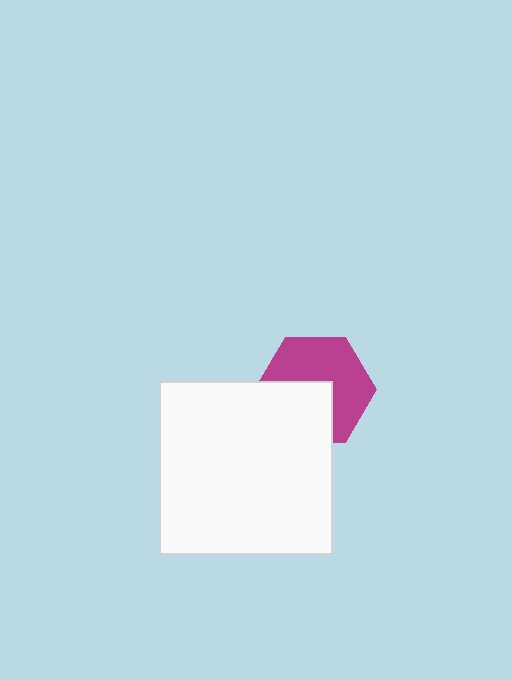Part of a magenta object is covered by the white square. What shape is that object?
It is a hexagon.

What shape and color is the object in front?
The object in front is a white square.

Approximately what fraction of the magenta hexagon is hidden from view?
Roughly 42% of the magenta hexagon is hidden behind the white square.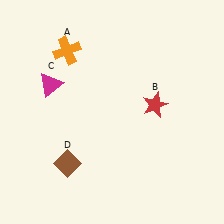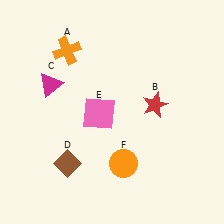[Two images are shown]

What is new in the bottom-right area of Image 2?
An orange circle (F) was added in the bottom-right area of Image 2.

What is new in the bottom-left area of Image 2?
A pink square (E) was added in the bottom-left area of Image 2.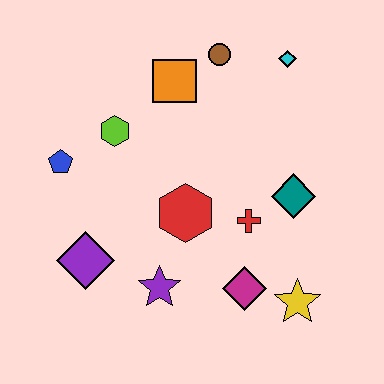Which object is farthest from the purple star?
The cyan diamond is farthest from the purple star.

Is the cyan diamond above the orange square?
Yes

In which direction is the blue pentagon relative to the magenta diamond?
The blue pentagon is to the left of the magenta diamond.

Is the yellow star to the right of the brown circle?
Yes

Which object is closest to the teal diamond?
The red cross is closest to the teal diamond.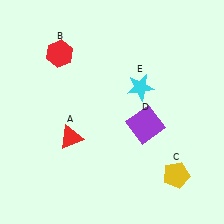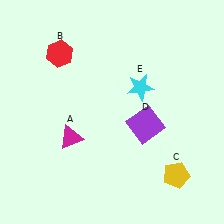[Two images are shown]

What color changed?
The triangle (A) changed from red in Image 1 to magenta in Image 2.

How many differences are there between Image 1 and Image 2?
There is 1 difference between the two images.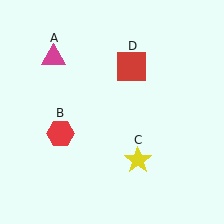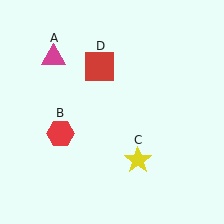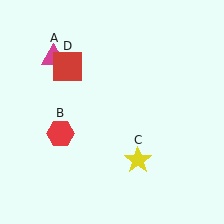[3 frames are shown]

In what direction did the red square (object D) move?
The red square (object D) moved left.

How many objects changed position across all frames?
1 object changed position: red square (object D).